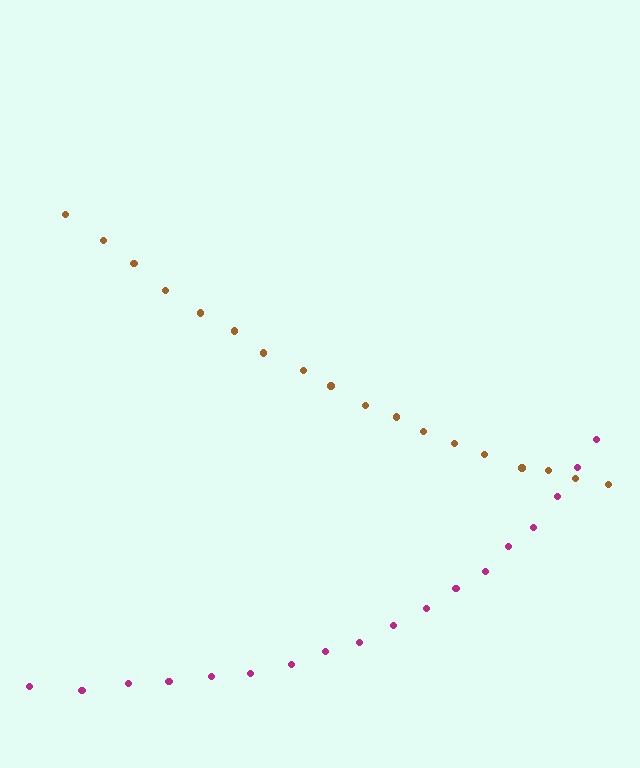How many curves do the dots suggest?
There are 2 distinct paths.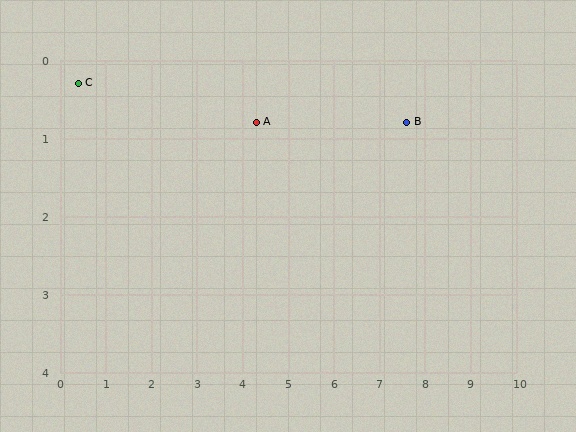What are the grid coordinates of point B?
Point B is at approximately (7.6, 0.8).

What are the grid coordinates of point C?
Point C is at approximately (0.4, 0.3).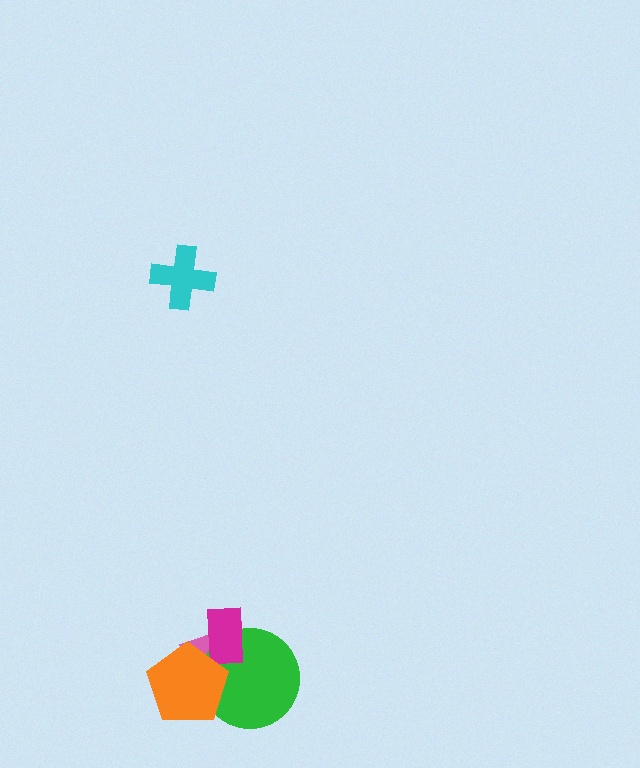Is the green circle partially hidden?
Yes, it is partially covered by another shape.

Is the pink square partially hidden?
Yes, it is partially covered by another shape.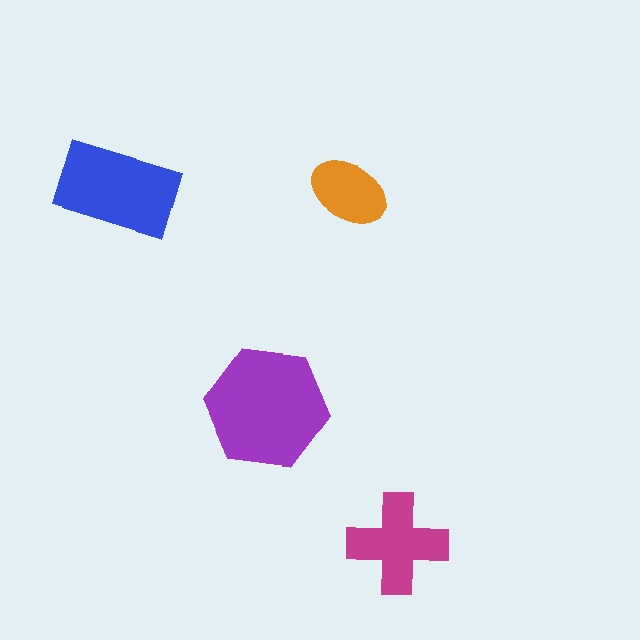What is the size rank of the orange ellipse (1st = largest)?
4th.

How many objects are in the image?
There are 4 objects in the image.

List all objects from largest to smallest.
The purple hexagon, the blue rectangle, the magenta cross, the orange ellipse.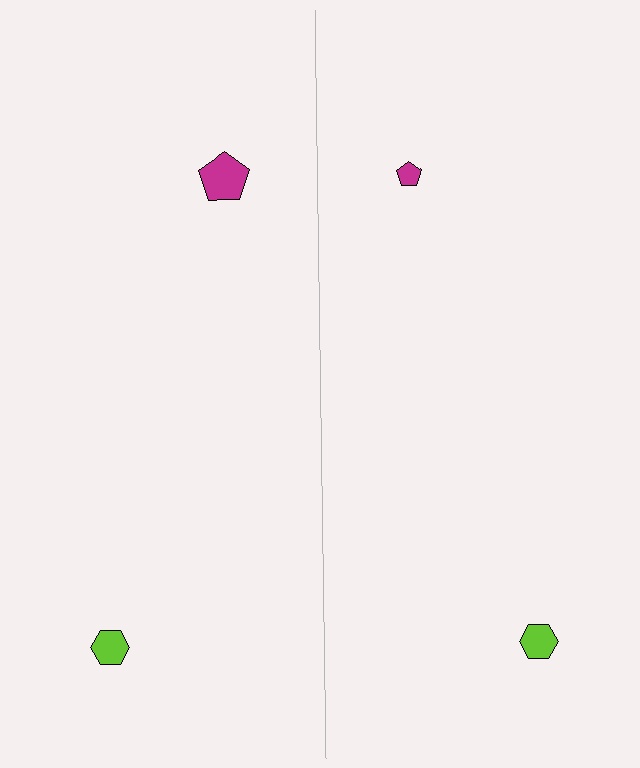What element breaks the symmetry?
The magenta pentagon on the right side has a different size than its mirror counterpart.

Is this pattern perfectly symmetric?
No, the pattern is not perfectly symmetric. The magenta pentagon on the right side has a different size than its mirror counterpart.